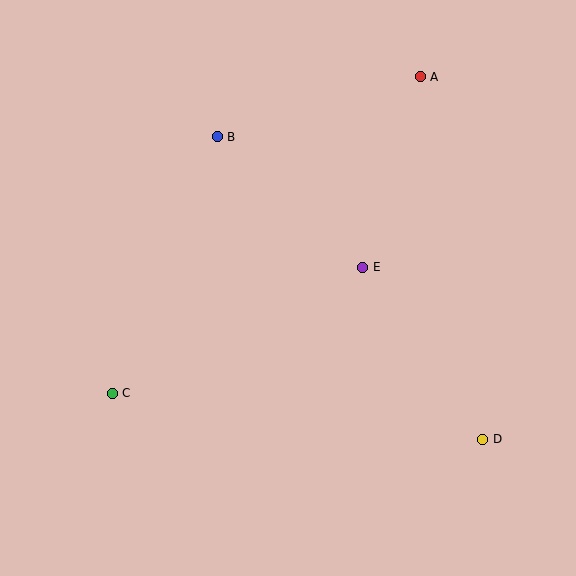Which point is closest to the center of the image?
Point E at (363, 267) is closest to the center.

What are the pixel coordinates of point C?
Point C is at (112, 393).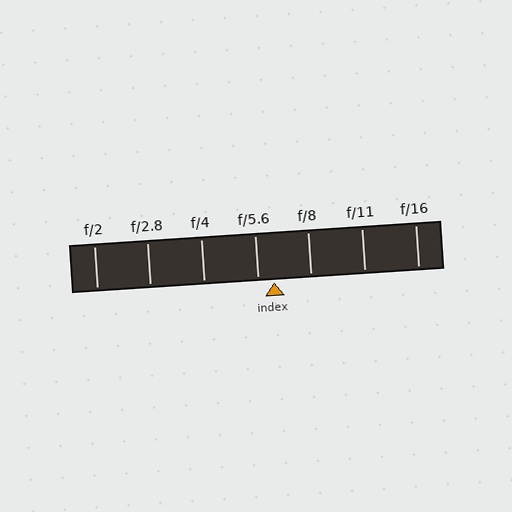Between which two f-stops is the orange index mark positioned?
The index mark is between f/5.6 and f/8.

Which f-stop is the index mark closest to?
The index mark is closest to f/5.6.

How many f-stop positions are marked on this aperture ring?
There are 7 f-stop positions marked.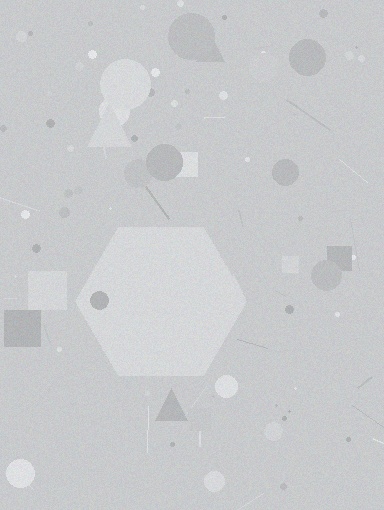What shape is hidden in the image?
A hexagon is hidden in the image.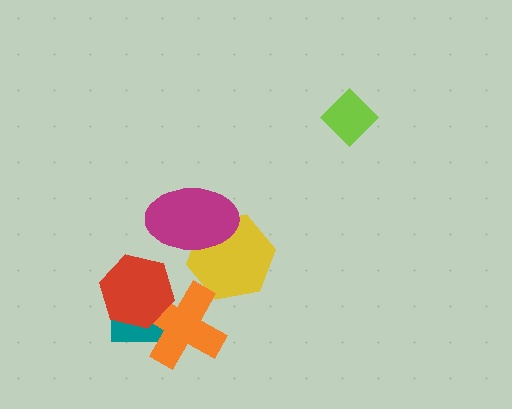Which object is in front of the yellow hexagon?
The magenta ellipse is in front of the yellow hexagon.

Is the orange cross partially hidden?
Yes, it is partially covered by another shape.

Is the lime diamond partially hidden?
No, no other shape covers it.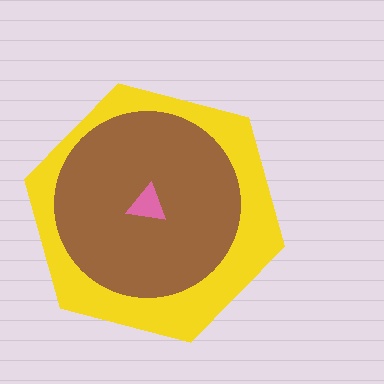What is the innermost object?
The pink triangle.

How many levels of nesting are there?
3.